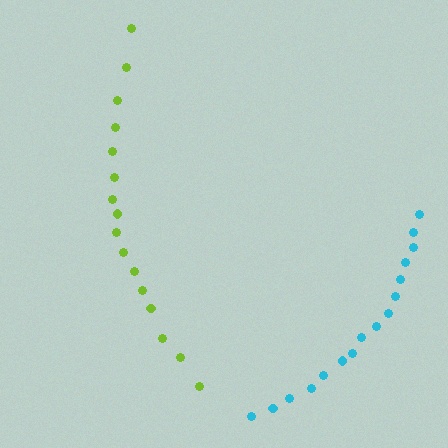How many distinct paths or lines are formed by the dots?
There are 2 distinct paths.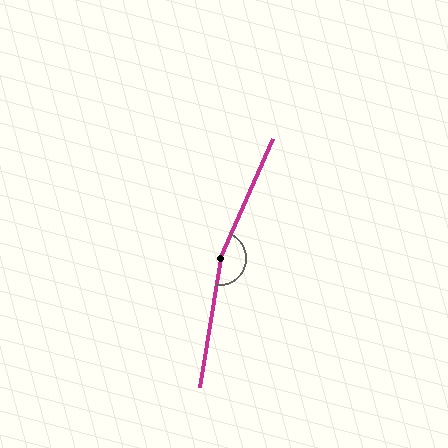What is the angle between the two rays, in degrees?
Approximately 165 degrees.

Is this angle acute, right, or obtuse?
It is obtuse.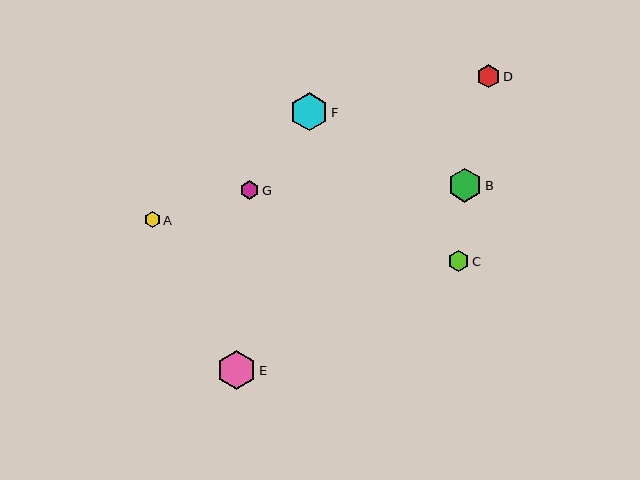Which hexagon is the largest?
Hexagon E is the largest with a size of approximately 40 pixels.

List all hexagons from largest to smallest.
From largest to smallest: E, F, B, D, C, G, A.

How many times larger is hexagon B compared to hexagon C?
Hexagon B is approximately 1.6 times the size of hexagon C.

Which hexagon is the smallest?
Hexagon A is the smallest with a size of approximately 16 pixels.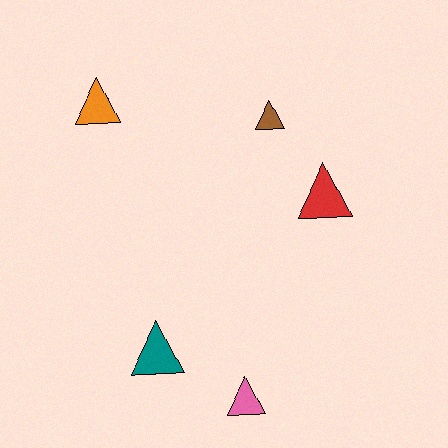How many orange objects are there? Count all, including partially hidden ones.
There is 1 orange object.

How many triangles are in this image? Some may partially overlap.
There are 5 triangles.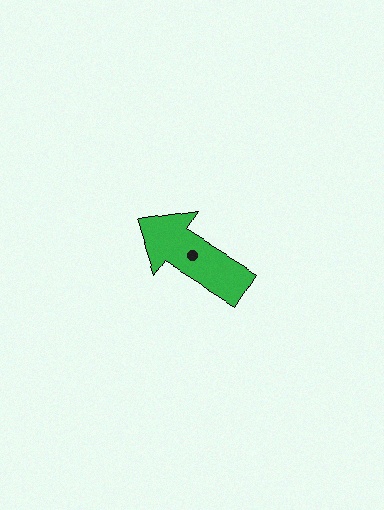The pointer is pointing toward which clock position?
Roughly 10 o'clock.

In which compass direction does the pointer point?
Northwest.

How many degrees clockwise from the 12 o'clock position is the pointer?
Approximately 302 degrees.